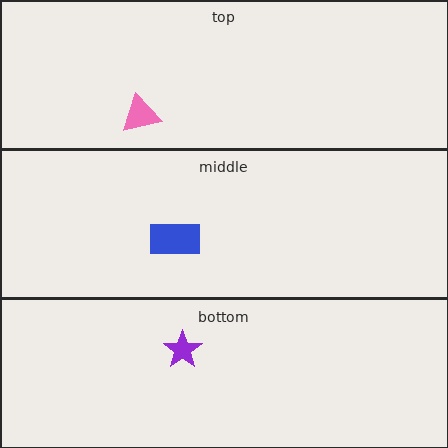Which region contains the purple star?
The bottom region.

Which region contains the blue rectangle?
The middle region.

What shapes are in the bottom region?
The purple star.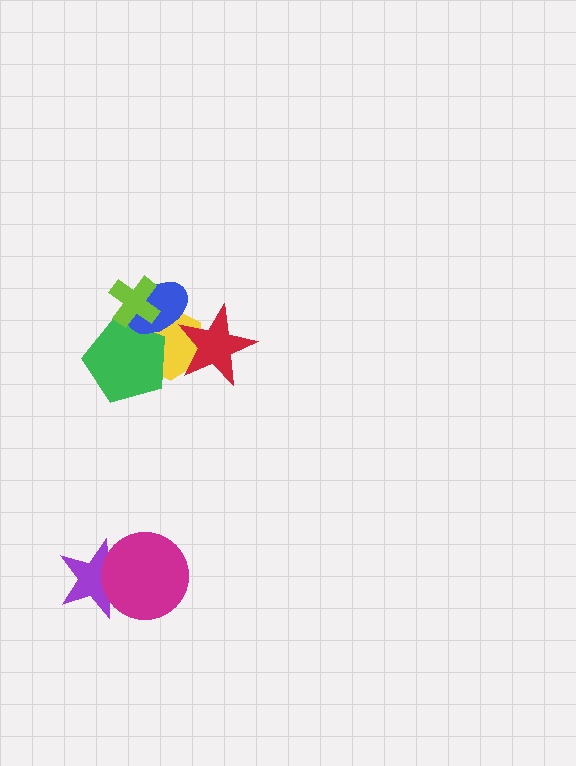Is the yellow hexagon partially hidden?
Yes, it is partially covered by another shape.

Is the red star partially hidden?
No, no other shape covers it.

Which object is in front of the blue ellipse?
The lime cross is in front of the blue ellipse.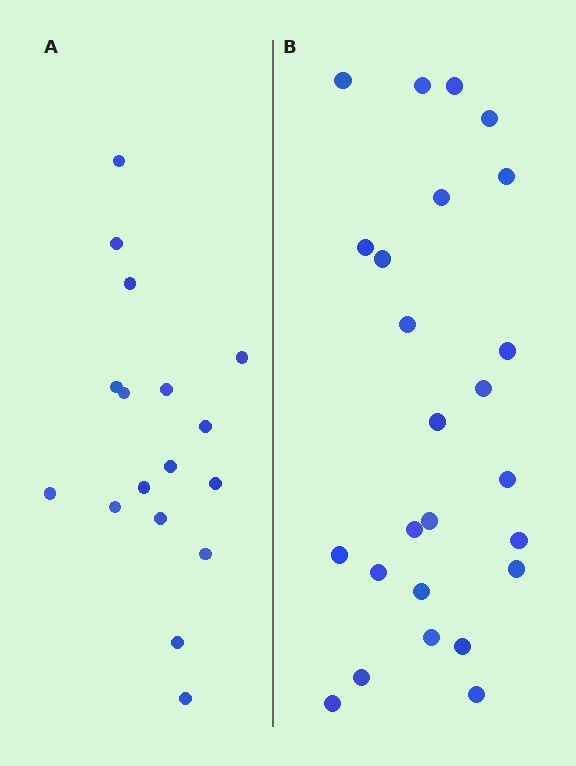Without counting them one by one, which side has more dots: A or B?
Region B (the right region) has more dots.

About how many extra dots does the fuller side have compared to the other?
Region B has roughly 8 or so more dots than region A.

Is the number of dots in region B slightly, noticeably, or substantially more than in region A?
Region B has substantially more. The ratio is roughly 1.5 to 1.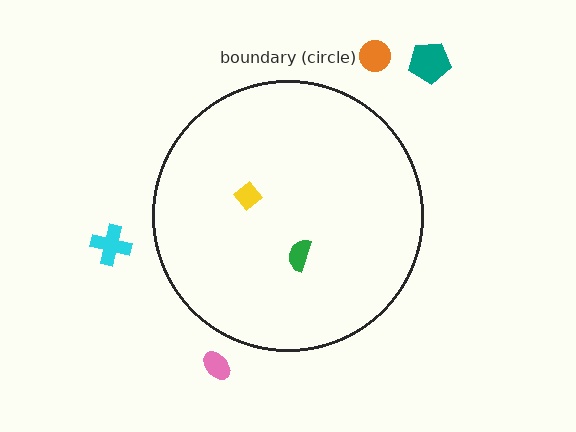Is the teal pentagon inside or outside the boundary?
Outside.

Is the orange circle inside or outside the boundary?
Outside.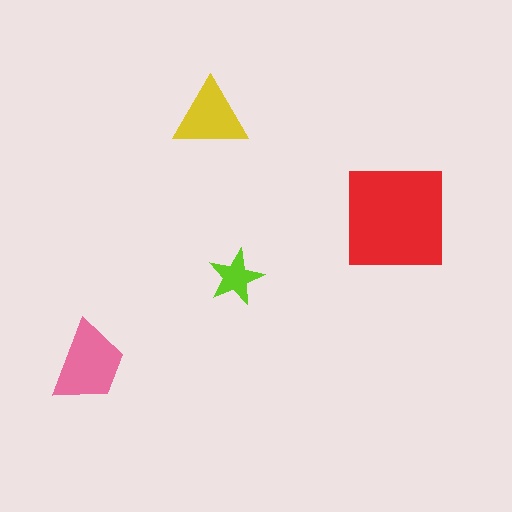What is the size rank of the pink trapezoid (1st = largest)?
2nd.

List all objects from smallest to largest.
The lime star, the yellow triangle, the pink trapezoid, the red square.